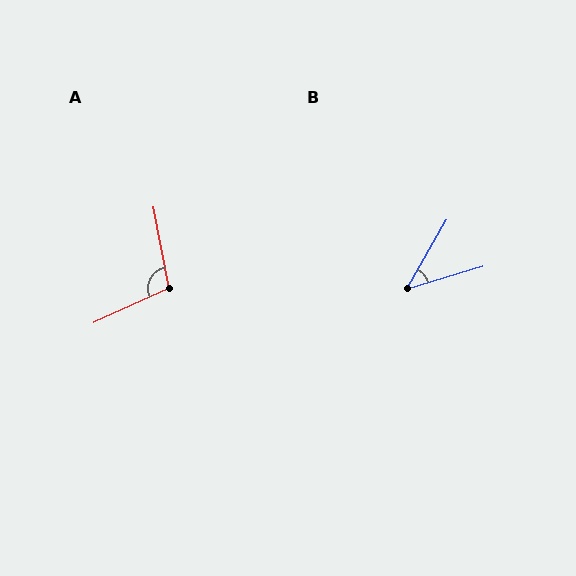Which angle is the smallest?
B, at approximately 44 degrees.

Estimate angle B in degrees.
Approximately 44 degrees.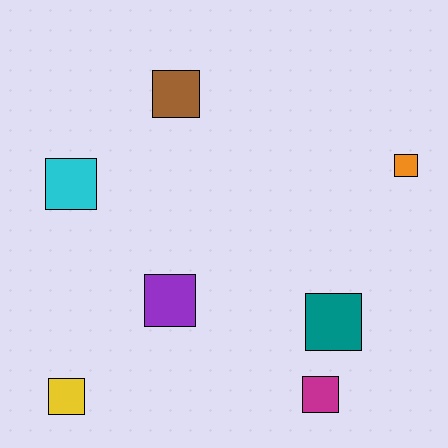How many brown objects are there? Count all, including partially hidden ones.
There is 1 brown object.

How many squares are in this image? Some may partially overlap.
There are 7 squares.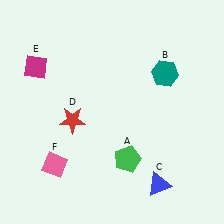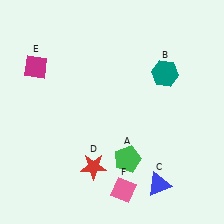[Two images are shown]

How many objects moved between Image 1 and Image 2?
2 objects moved between the two images.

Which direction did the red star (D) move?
The red star (D) moved down.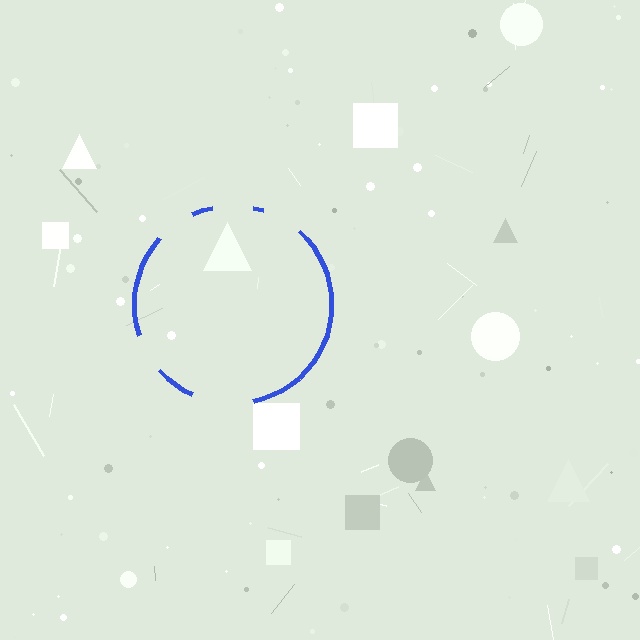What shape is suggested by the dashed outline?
The dashed outline suggests a circle.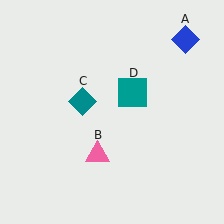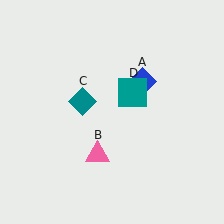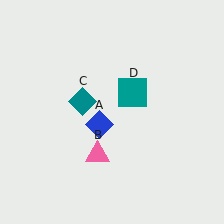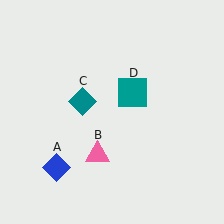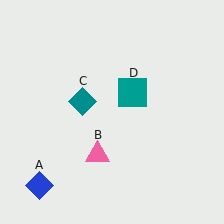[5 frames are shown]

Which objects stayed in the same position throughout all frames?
Pink triangle (object B) and teal diamond (object C) and teal square (object D) remained stationary.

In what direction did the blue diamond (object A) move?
The blue diamond (object A) moved down and to the left.